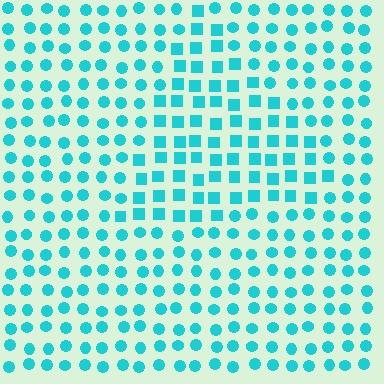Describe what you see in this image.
The image is filled with small cyan elements arranged in a uniform grid. A triangle-shaped region contains squares, while the surrounding area contains circles. The boundary is defined purely by the change in element shape.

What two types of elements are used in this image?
The image uses squares inside the triangle region and circles outside it.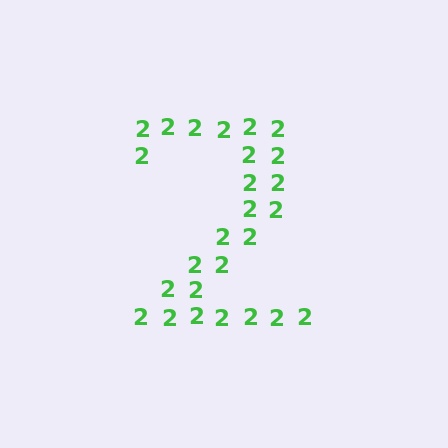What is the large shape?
The large shape is the digit 2.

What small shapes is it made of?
It is made of small digit 2's.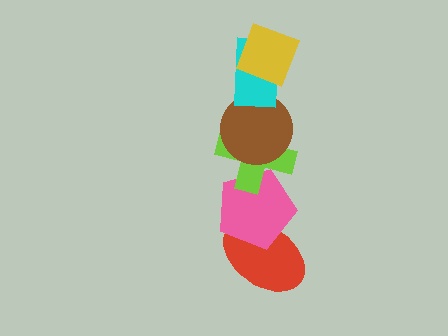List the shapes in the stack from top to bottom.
From top to bottom: the yellow diamond, the cyan rectangle, the brown circle, the lime cross, the pink pentagon, the red ellipse.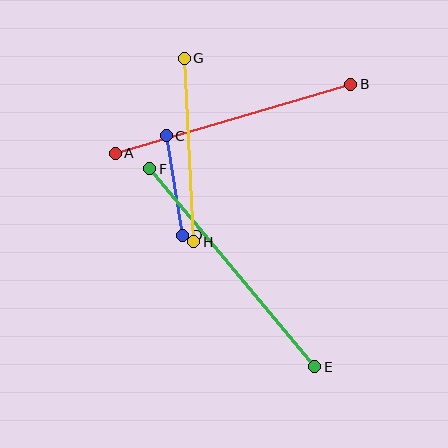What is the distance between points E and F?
The distance is approximately 258 pixels.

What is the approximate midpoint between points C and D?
The midpoint is at approximately (175, 186) pixels.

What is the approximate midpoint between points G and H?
The midpoint is at approximately (189, 150) pixels.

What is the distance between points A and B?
The distance is approximately 246 pixels.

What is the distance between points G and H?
The distance is approximately 184 pixels.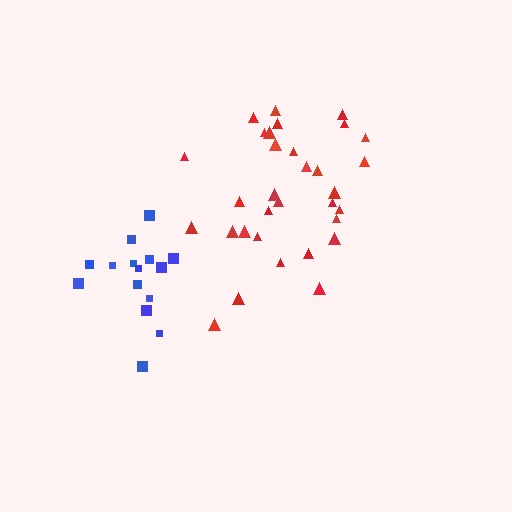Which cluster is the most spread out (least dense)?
Red.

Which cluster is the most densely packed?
Blue.